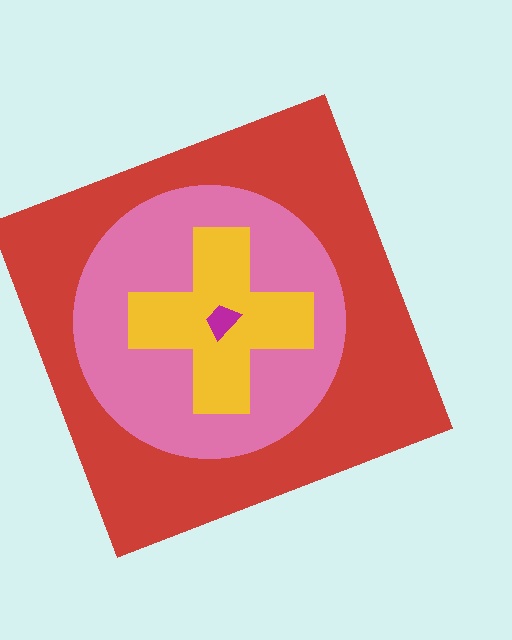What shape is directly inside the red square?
The pink circle.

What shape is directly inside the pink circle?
The yellow cross.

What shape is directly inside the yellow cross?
The magenta trapezoid.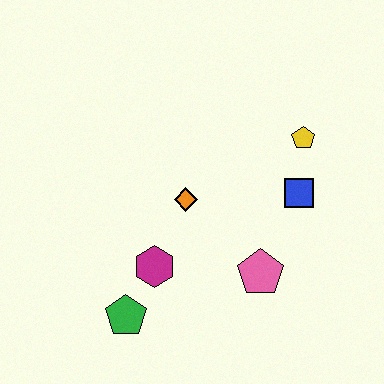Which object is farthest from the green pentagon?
The yellow pentagon is farthest from the green pentagon.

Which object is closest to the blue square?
The yellow pentagon is closest to the blue square.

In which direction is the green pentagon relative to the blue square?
The green pentagon is to the left of the blue square.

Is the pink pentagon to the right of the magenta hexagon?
Yes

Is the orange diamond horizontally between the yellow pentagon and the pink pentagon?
No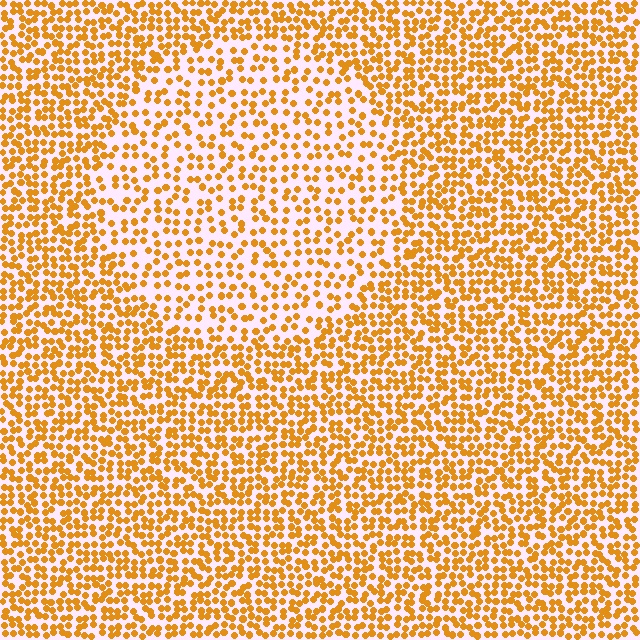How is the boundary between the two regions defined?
The boundary is defined by a change in element density (approximately 1.7x ratio). All elements are the same color, size, and shape.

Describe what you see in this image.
The image contains small orange elements arranged at two different densities. A circle-shaped region is visible where the elements are less densely packed than the surrounding area.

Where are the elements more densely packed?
The elements are more densely packed outside the circle boundary.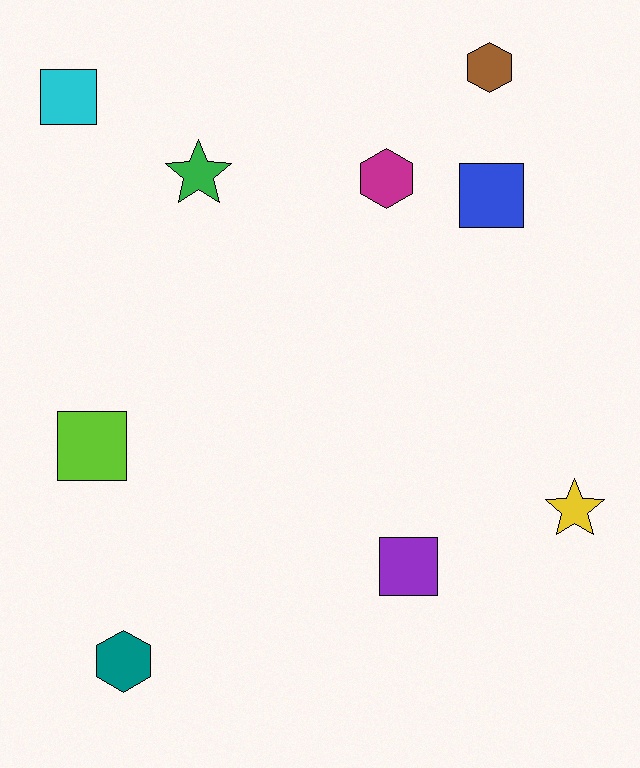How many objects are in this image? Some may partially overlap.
There are 9 objects.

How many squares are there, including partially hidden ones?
There are 4 squares.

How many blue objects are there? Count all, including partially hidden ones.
There is 1 blue object.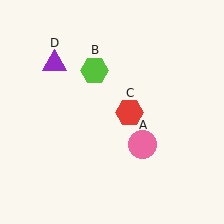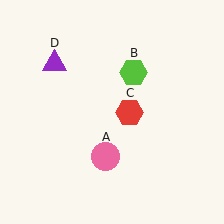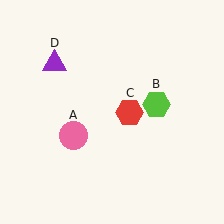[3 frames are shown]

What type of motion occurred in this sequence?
The pink circle (object A), lime hexagon (object B) rotated clockwise around the center of the scene.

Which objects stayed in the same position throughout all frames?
Red hexagon (object C) and purple triangle (object D) remained stationary.